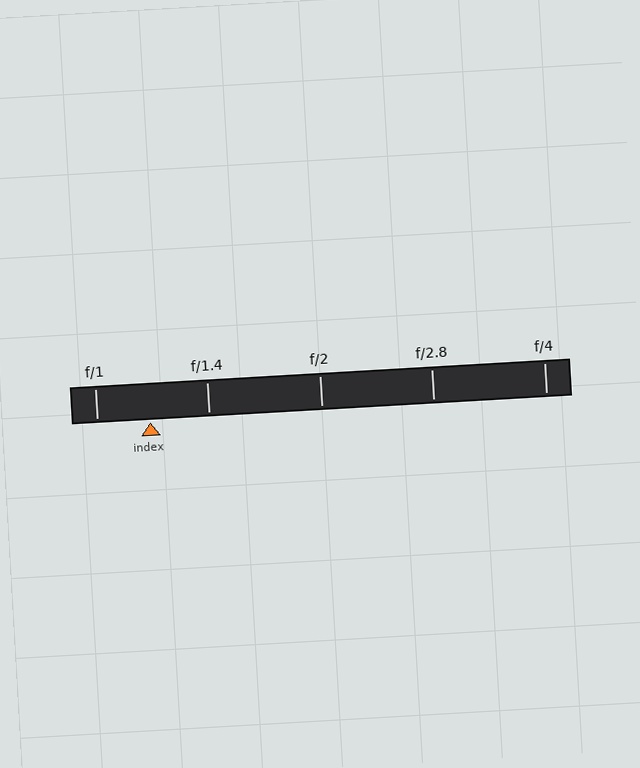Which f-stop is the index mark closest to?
The index mark is closest to f/1.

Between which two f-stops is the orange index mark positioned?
The index mark is between f/1 and f/1.4.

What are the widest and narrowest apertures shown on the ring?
The widest aperture shown is f/1 and the narrowest is f/4.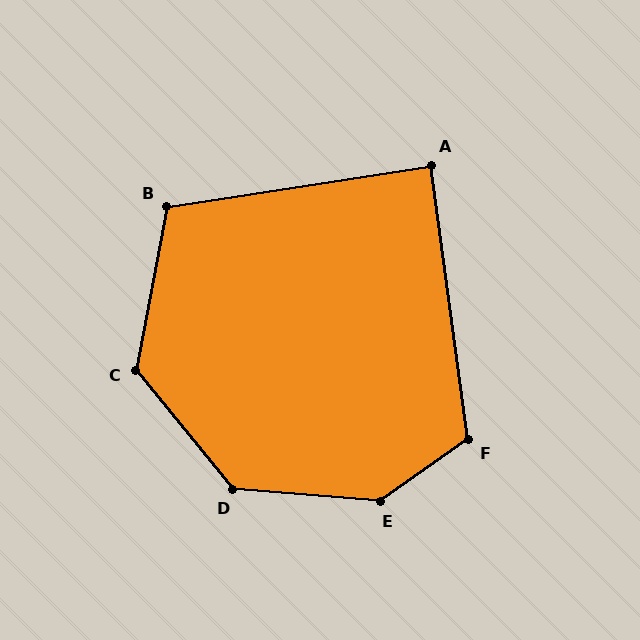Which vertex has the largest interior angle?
E, at approximately 141 degrees.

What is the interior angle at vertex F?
Approximately 117 degrees (obtuse).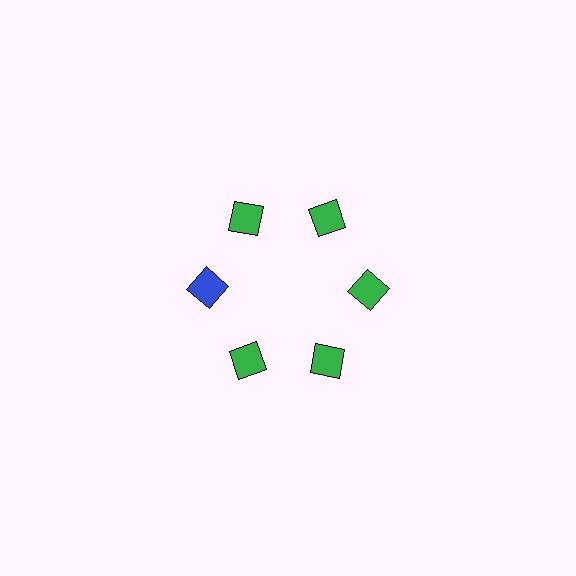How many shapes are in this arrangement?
There are 6 shapes arranged in a ring pattern.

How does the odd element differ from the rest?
It has a different color: blue instead of green.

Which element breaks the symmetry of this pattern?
The blue diamond at roughly the 9 o'clock position breaks the symmetry. All other shapes are green diamonds.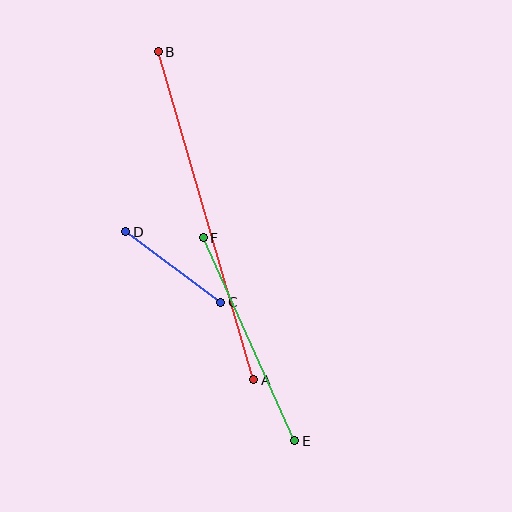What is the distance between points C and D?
The distance is approximately 118 pixels.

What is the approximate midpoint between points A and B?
The midpoint is at approximately (206, 216) pixels.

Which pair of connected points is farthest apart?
Points A and B are farthest apart.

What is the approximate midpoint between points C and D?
The midpoint is at approximately (173, 267) pixels.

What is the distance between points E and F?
The distance is approximately 223 pixels.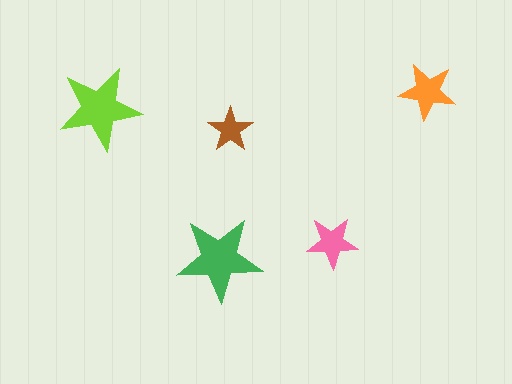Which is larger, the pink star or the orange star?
The orange one.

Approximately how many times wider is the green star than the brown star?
About 2 times wider.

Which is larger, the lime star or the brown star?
The lime one.